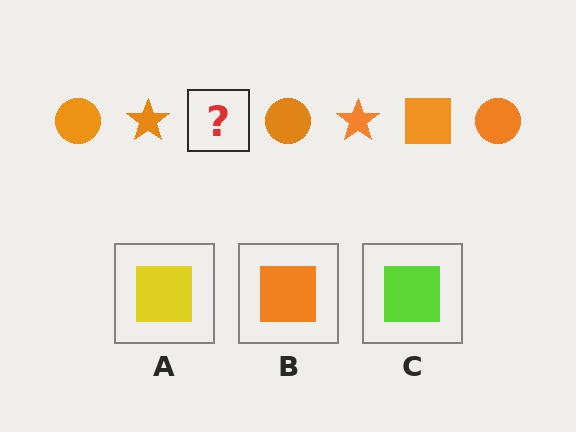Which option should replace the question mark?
Option B.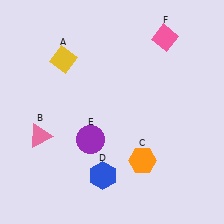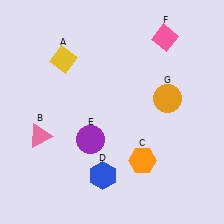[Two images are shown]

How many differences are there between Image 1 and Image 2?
There is 1 difference between the two images.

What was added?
An orange circle (G) was added in Image 2.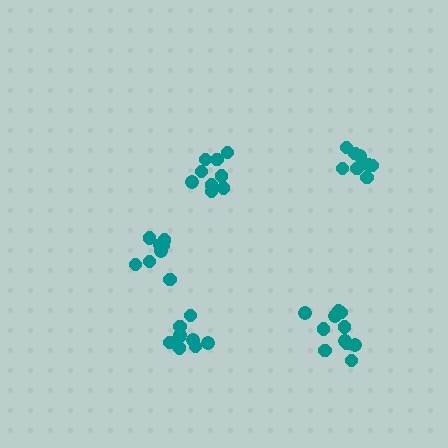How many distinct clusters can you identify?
There are 5 distinct clusters.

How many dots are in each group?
Group 1: 8 dots, Group 2: 8 dots, Group 3: 9 dots, Group 4: 11 dots, Group 5: 9 dots (45 total).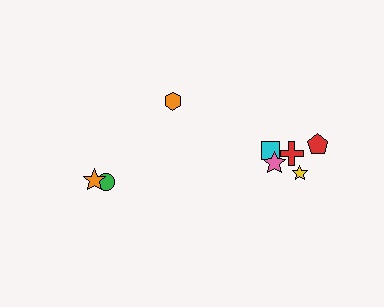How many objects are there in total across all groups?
There are 8 objects.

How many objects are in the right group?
There are 5 objects.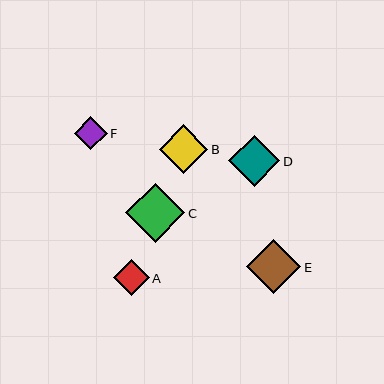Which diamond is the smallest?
Diamond F is the smallest with a size of approximately 33 pixels.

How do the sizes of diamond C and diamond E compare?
Diamond C and diamond E are approximately the same size.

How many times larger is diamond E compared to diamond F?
Diamond E is approximately 1.7 times the size of diamond F.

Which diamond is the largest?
Diamond C is the largest with a size of approximately 59 pixels.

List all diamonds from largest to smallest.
From largest to smallest: C, E, D, B, A, F.